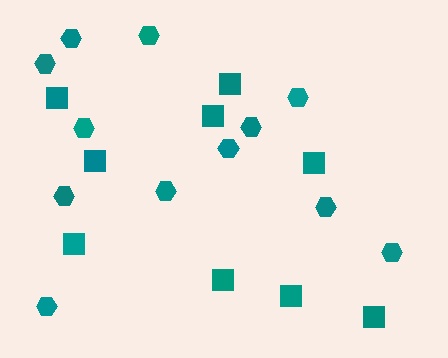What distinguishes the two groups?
There are 2 groups: one group of squares (9) and one group of hexagons (12).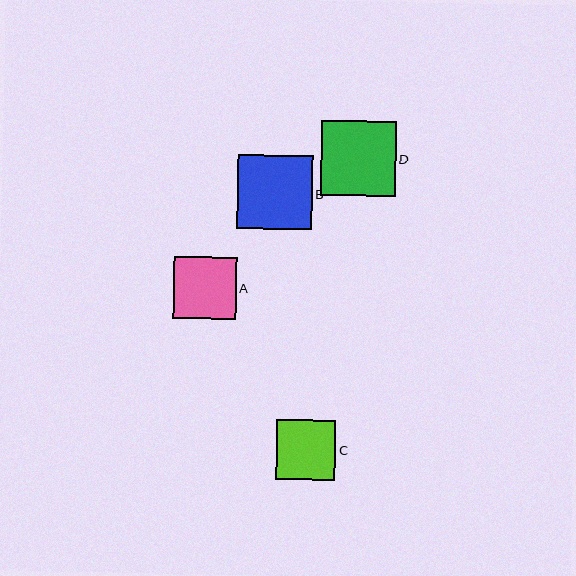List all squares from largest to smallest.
From largest to smallest: D, B, A, C.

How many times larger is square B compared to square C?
Square B is approximately 1.2 times the size of square C.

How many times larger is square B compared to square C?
Square B is approximately 1.2 times the size of square C.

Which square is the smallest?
Square C is the smallest with a size of approximately 59 pixels.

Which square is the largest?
Square D is the largest with a size of approximately 75 pixels.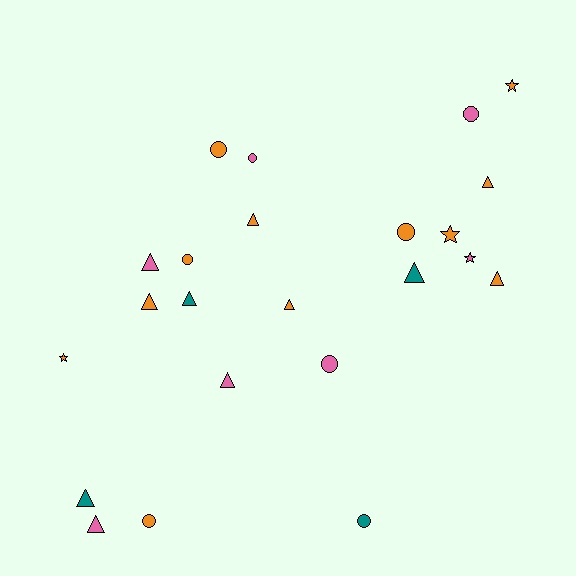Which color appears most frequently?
Orange, with 12 objects.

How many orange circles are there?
There are 4 orange circles.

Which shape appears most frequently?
Triangle, with 11 objects.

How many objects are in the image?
There are 23 objects.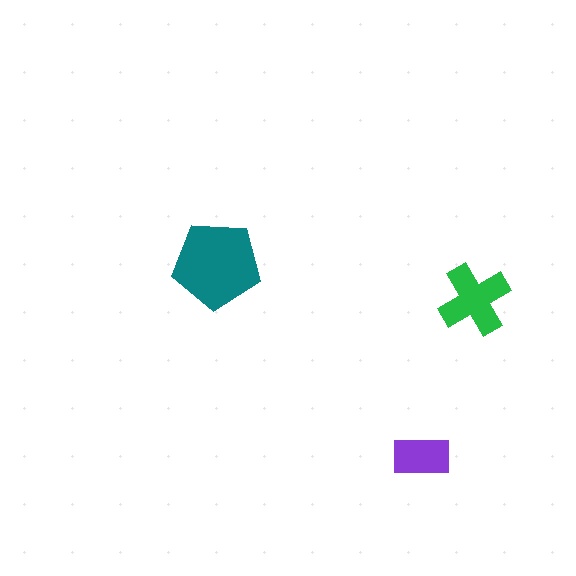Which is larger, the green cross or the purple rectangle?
The green cross.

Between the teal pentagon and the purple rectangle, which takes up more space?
The teal pentagon.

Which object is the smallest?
The purple rectangle.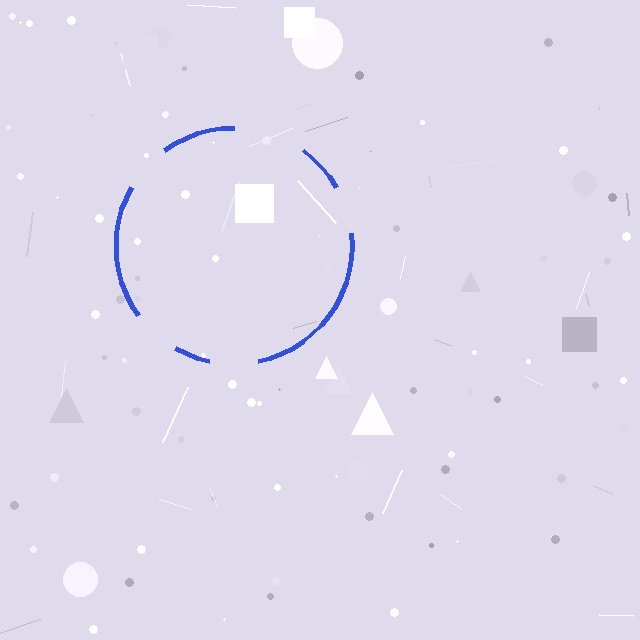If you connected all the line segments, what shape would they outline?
They would outline a circle.